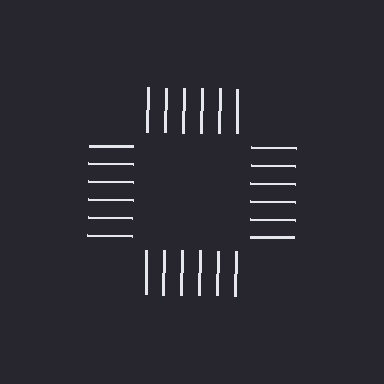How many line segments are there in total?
24 — 6 along each of the 4 edges.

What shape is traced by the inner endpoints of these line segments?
An illusory square — the line segments terminate on its edges but no continuous stroke is drawn.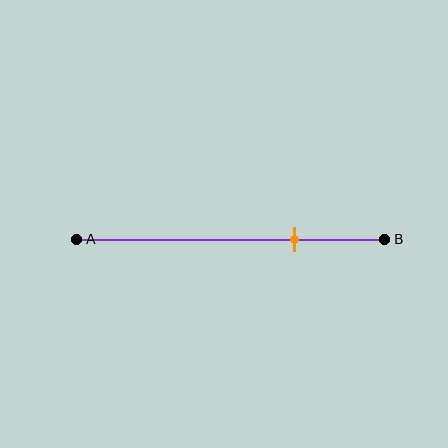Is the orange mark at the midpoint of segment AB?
No, the mark is at about 70% from A, not at the 50% midpoint.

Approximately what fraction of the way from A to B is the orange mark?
The orange mark is approximately 70% of the way from A to B.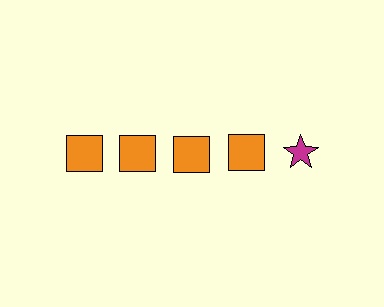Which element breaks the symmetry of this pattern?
The magenta star in the top row, rightmost column breaks the symmetry. All other shapes are orange squares.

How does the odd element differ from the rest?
It differs in both color (magenta instead of orange) and shape (star instead of square).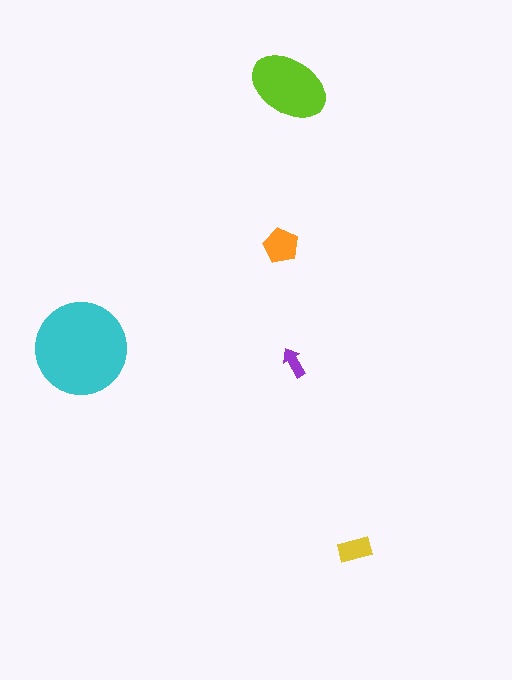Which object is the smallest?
The purple arrow.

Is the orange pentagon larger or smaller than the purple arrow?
Larger.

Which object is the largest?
The cyan circle.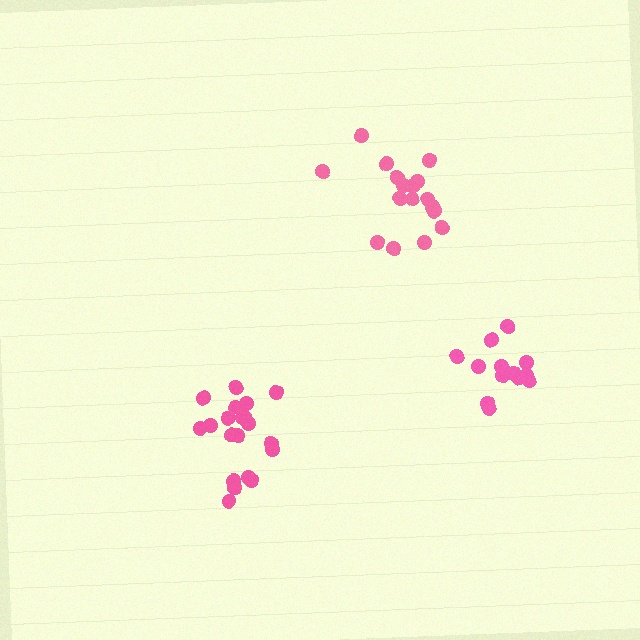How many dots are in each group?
Group 1: 17 dots, Group 2: 15 dots, Group 3: 20 dots (52 total).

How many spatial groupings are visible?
There are 3 spatial groupings.